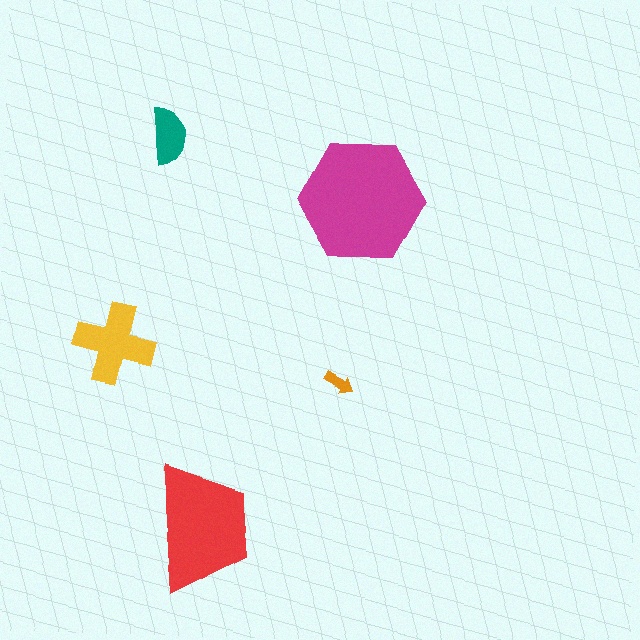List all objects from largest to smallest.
The magenta hexagon, the red trapezoid, the yellow cross, the teal semicircle, the orange arrow.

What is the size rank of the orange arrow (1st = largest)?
5th.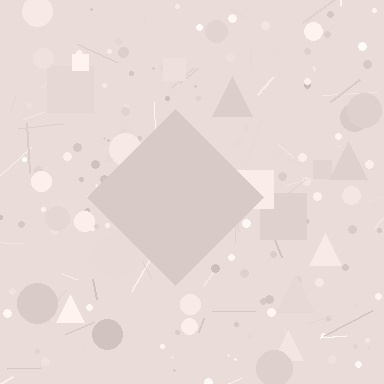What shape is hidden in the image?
A diamond is hidden in the image.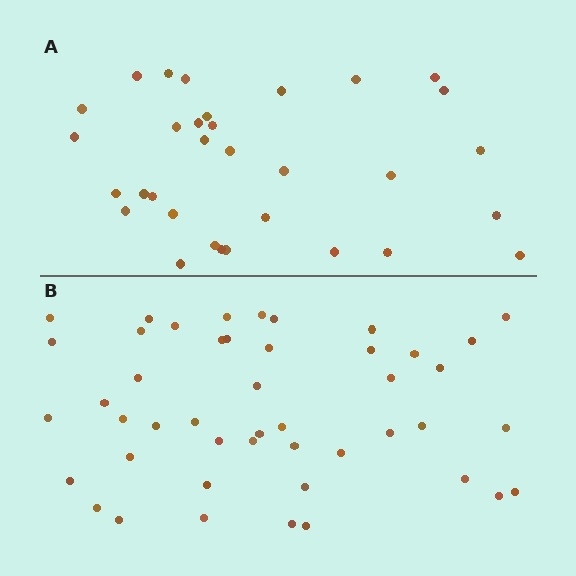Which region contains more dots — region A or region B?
Region B (the bottom region) has more dots.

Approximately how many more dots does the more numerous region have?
Region B has approximately 15 more dots than region A.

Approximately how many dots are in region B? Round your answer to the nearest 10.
About 50 dots. (The exact count is 46, which rounds to 50.)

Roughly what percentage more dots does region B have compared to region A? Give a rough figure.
About 45% more.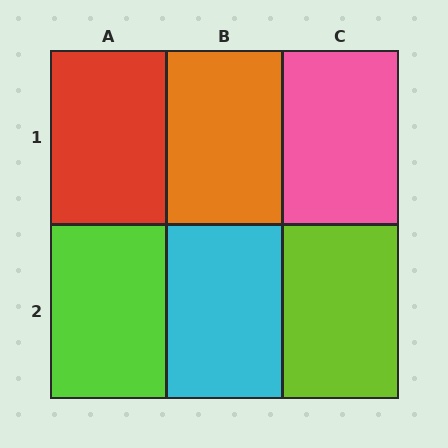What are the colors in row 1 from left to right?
Red, orange, pink.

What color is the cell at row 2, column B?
Cyan.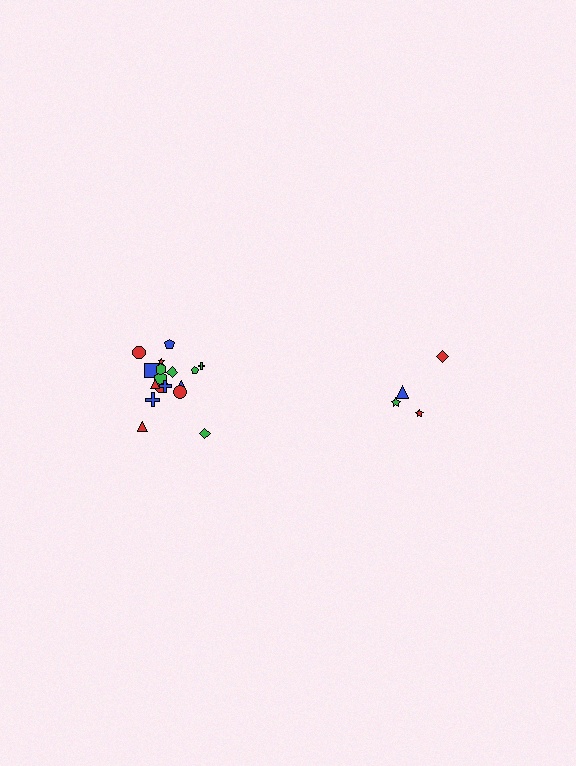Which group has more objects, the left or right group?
The left group.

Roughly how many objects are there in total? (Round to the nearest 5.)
Roughly 20 objects in total.